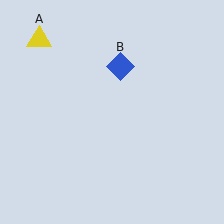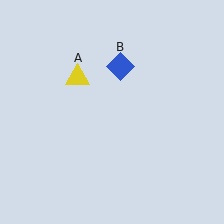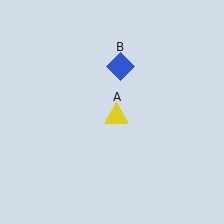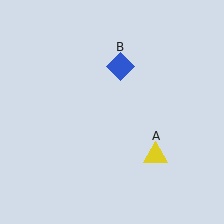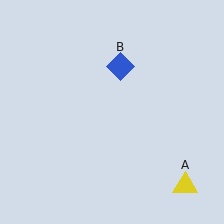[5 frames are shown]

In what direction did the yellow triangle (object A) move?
The yellow triangle (object A) moved down and to the right.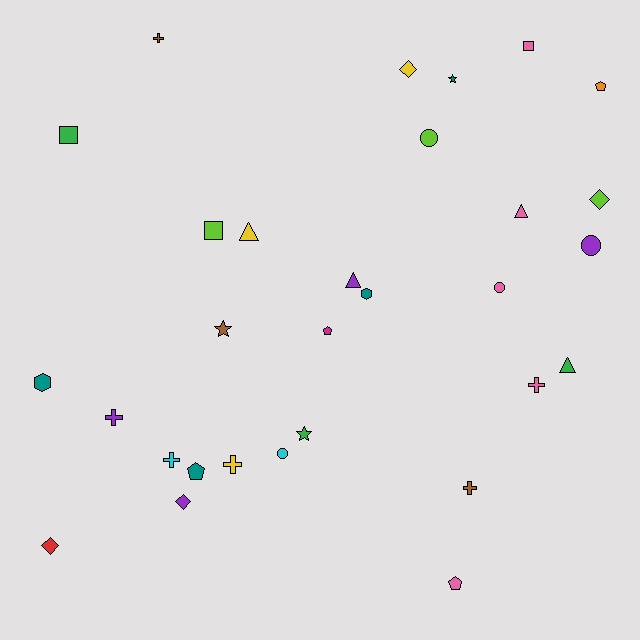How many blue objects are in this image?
There are no blue objects.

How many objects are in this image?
There are 30 objects.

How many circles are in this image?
There are 4 circles.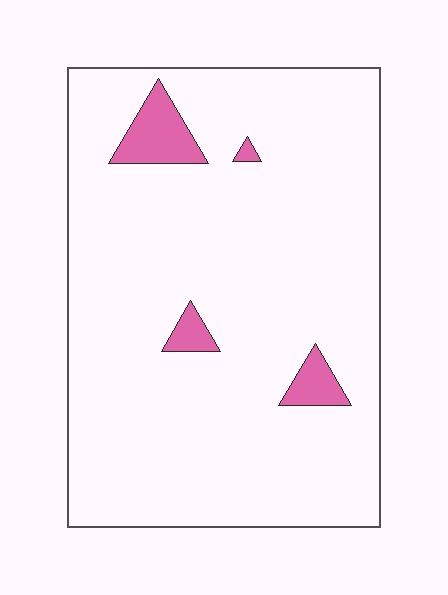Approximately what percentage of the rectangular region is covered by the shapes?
Approximately 5%.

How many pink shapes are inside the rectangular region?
4.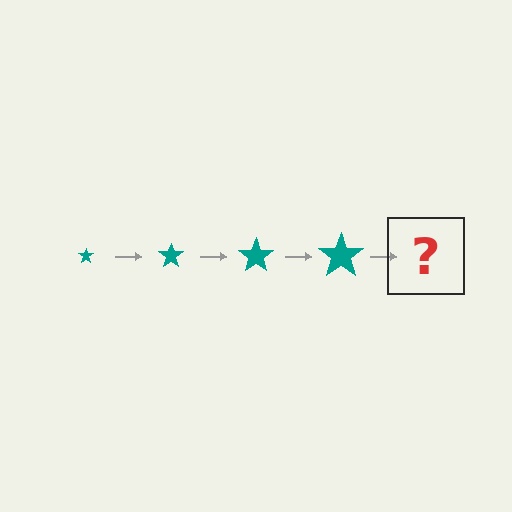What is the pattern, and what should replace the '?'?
The pattern is that the star gets progressively larger each step. The '?' should be a teal star, larger than the previous one.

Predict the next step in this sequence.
The next step is a teal star, larger than the previous one.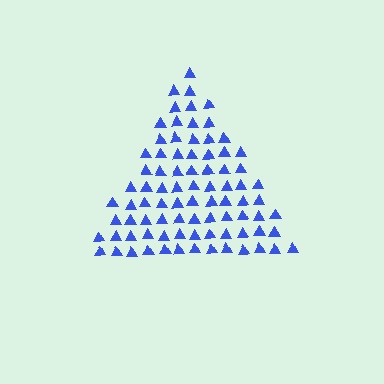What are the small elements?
The small elements are triangles.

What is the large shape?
The large shape is a triangle.